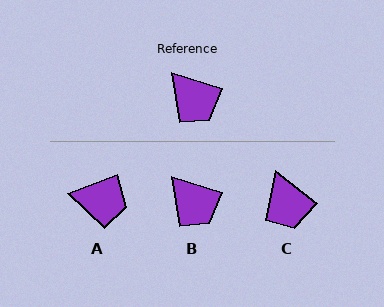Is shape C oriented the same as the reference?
No, it is off by about 20 degrees.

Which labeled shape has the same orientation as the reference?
B.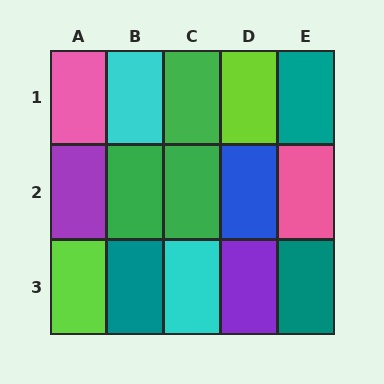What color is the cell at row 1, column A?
Pink.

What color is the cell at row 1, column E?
Teal.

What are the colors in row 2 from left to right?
Purple, green, green, blue, pink.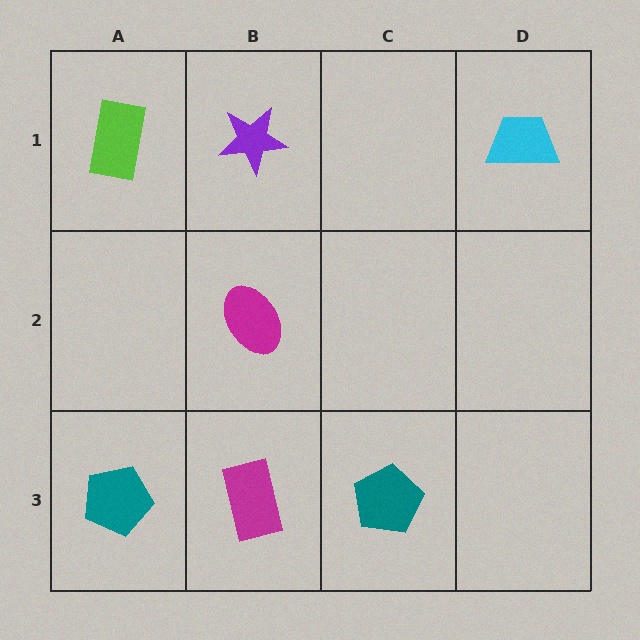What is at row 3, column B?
A magenta rectangle.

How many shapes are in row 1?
3 shapes.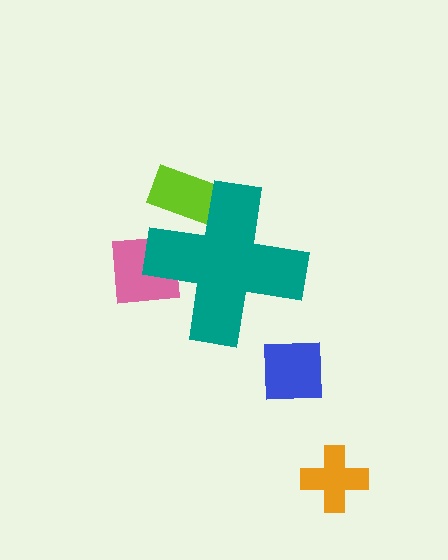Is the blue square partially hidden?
No, the blue square is fully visible.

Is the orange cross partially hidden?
No, the orange cross is fully visible.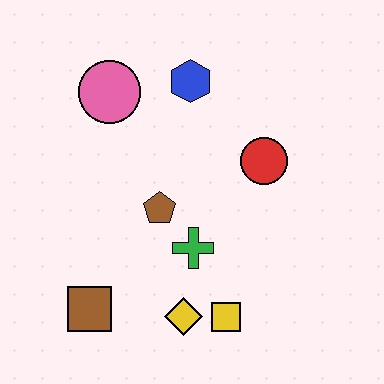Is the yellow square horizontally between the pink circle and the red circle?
Yes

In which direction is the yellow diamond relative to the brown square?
The yellow diamond is to the right of the brown square.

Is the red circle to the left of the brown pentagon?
No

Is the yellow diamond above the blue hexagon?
No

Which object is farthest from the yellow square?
The pink circle is farthest from the yellow square.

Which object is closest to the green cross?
The brown pentagon is closest to the green cross.